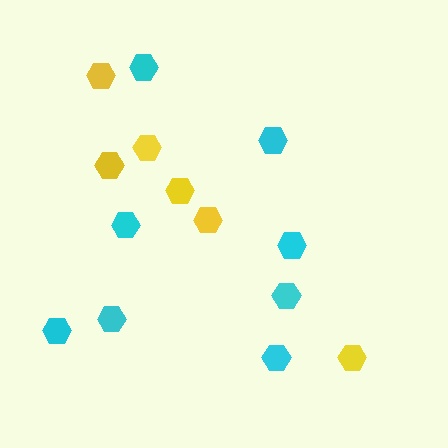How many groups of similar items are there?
There are 2 groups: one group of cyan hexagons (8) and one group of yellow hexagons (6).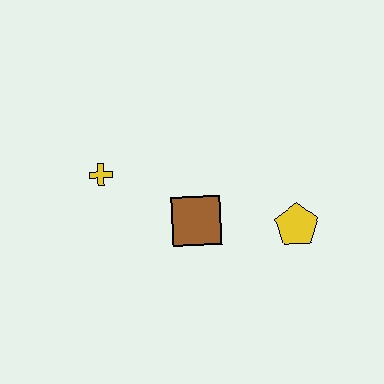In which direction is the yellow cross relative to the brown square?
The yellow cross is to the left of the brown square.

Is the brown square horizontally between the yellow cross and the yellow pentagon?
Yes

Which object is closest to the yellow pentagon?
The brown square is closest to the yellow pentagon.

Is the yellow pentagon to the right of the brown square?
Yes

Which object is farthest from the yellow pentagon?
The yellow cross is farthest from the yellow pentagon.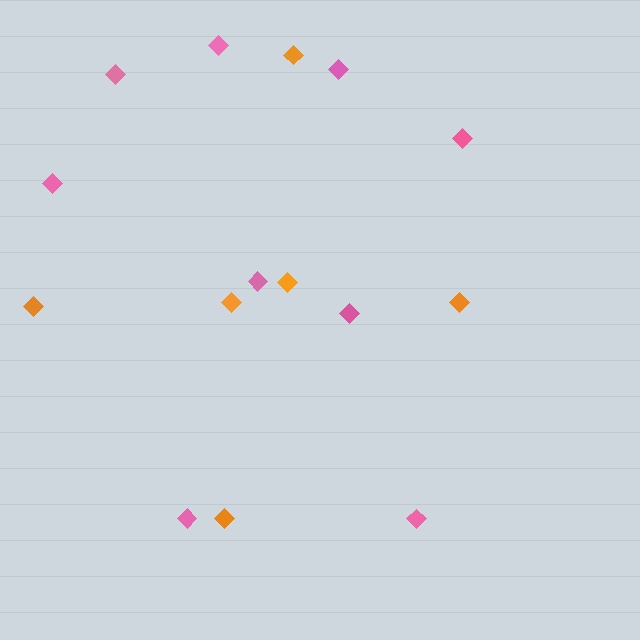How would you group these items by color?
There are 2 groups: one group of orange diamonds (6) and one group of pink diamonds (9).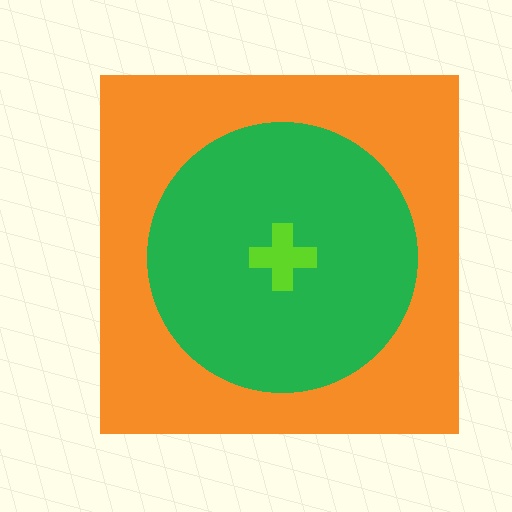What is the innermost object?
The lime cross.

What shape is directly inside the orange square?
The green circle.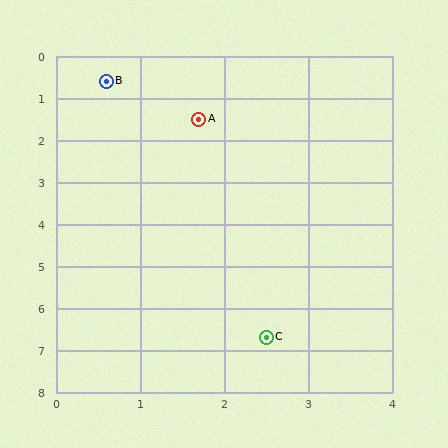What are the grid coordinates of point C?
Point C is at approximately (2.5, 6.7).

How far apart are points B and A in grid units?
Points B and A are about 1.4 grid units apart.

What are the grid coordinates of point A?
Point A is at approximately (1.7, 1.5).